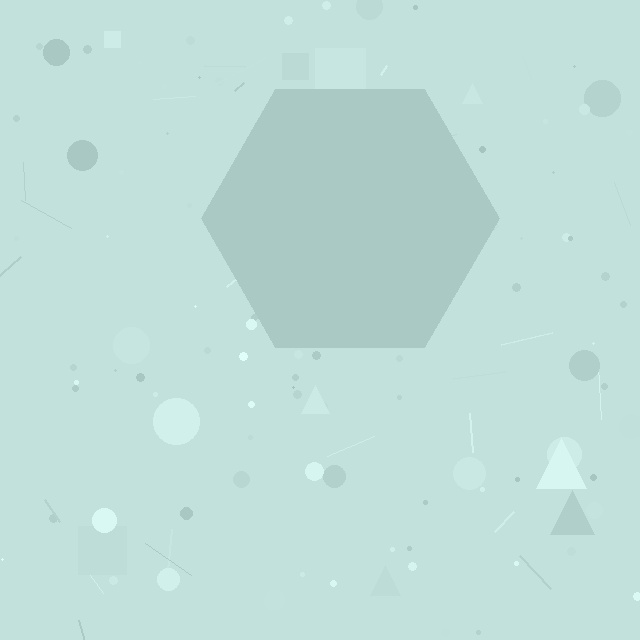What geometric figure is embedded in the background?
A hexagon is embedded in the background.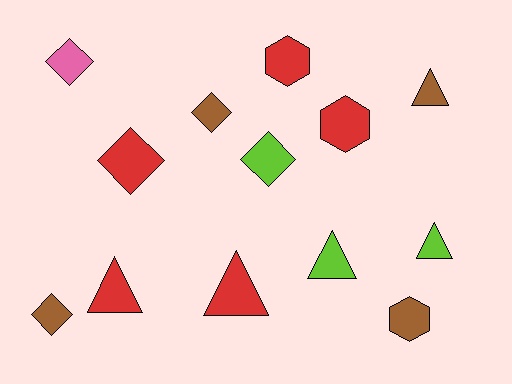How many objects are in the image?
There are 13 objects.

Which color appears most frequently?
Red, with 5 objects.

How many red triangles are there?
There are 2 red triangles.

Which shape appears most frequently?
Triangle, with 5 objects.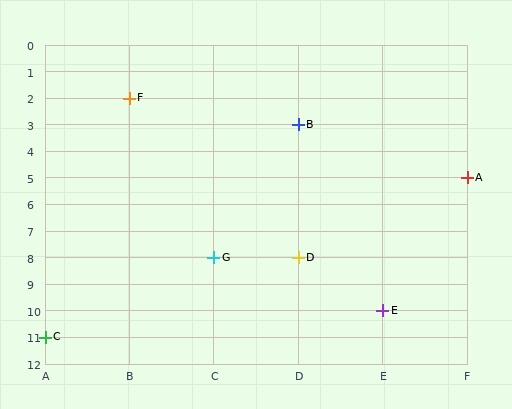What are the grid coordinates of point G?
Point G is at grid coordinates (C, 8).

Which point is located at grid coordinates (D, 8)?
Point D is at (D, 8).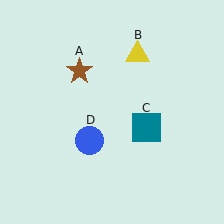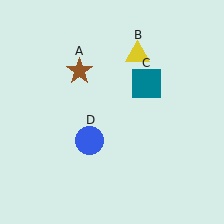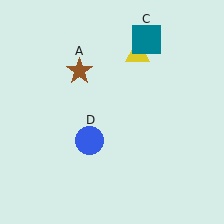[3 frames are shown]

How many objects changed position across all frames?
1 object changed position: teal square (object C).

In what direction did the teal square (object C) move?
The teal square (object C) moved up.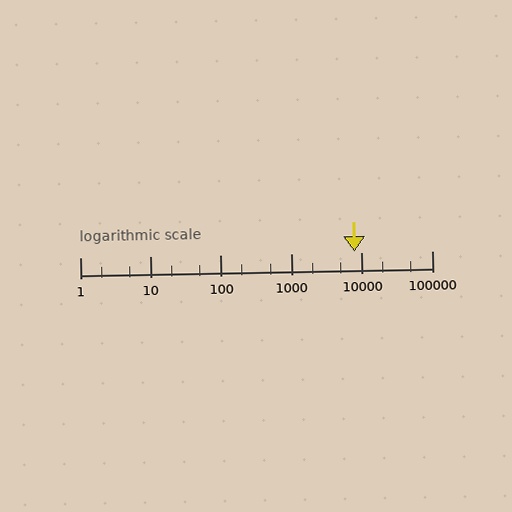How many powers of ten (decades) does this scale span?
The scale spans 5 decades, from 1 to 100000.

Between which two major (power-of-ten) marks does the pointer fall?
The pointer is between 1000 and 10000.